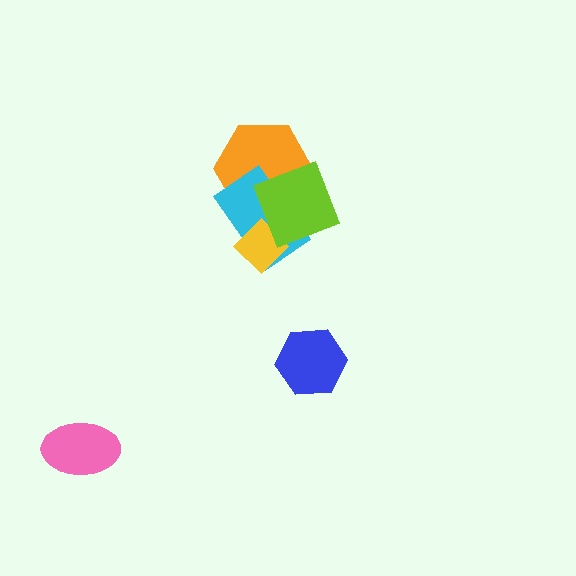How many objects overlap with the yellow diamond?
2 objects overlap with the yellow diamond.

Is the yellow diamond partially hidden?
Yes, it is partially covered by another shape.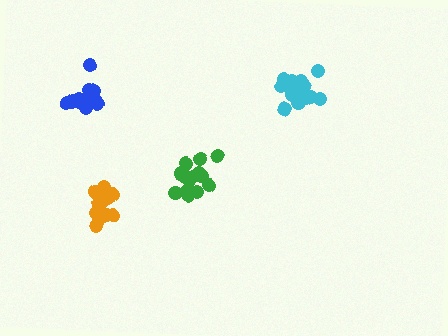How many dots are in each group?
Group 1: 15 dots, Group 2: 16 dots, Group 3: 15 dots, Group 4: 18 dots (64 total).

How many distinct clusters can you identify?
There are 4 distinct clusters.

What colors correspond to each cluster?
The clusters are colored: green, orange, blue, cyan.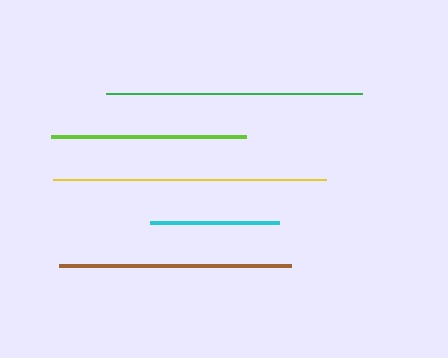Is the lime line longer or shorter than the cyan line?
The lime line is longer than the cyan line.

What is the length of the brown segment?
The brown segment is approximately 232 pixels long.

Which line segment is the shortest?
The cyan line is the shortest at approximately 129 pixels.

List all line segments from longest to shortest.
From longest to shortest: yellow, green, brown, lime, cyan.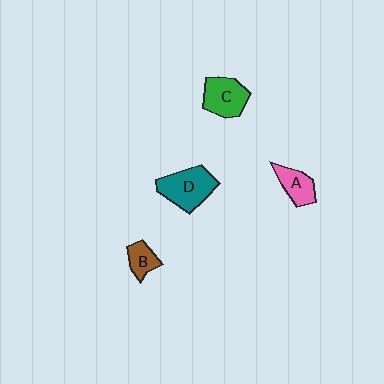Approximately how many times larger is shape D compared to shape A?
Approximately 1.7 times.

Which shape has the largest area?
Shape D (teal).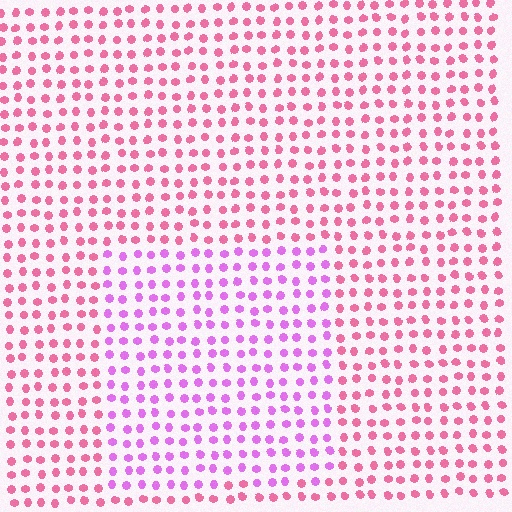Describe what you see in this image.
The image is filled with small pink elements in a uniform arrangement. A rectangle-shaped region is visible where the elements are tinted to a slightly different hue, forming a subtle color boundary.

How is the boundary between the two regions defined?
The boundary is defined purely by a slight shift in hue (about 40 degrees). Spacing, size, and orientation are identical on both sides.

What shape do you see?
I see a rectangle.